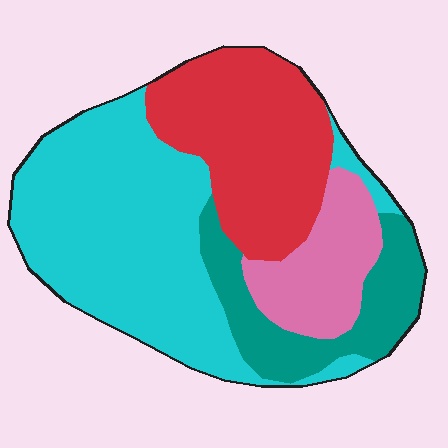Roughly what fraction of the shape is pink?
Pink takes up less than a sixth of the shape.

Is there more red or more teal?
Red.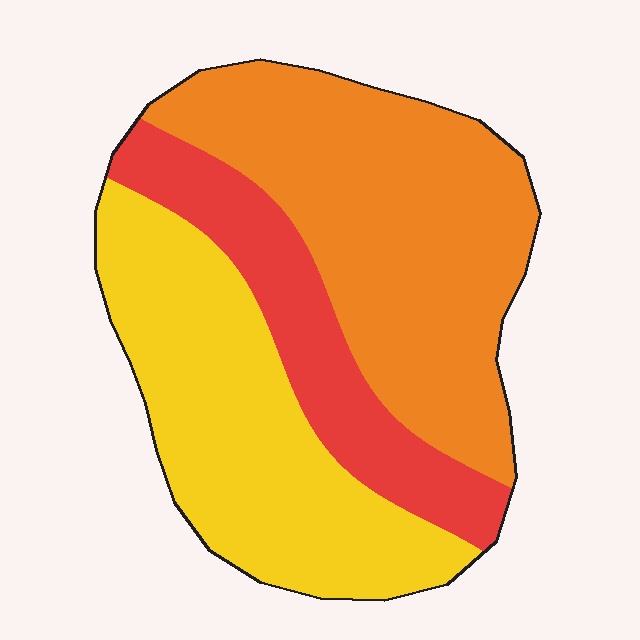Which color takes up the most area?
Orange, at roughly 45%.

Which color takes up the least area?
Red, at roughly 20%.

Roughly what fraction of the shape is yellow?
Yellow takes up about three eighths (3/8) of the shape.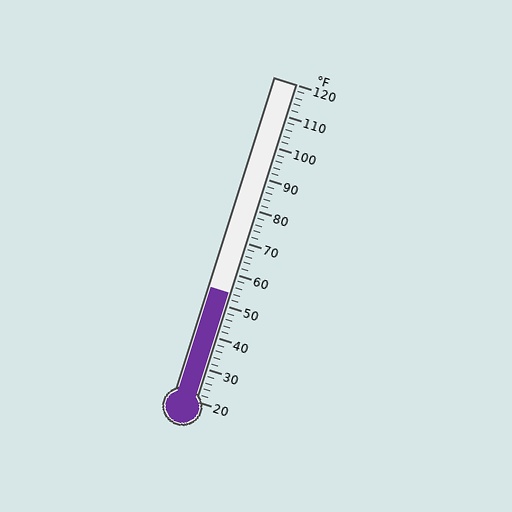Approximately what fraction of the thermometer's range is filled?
The thermometer is filled to approximately 35% of its range.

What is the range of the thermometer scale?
The thermometer scale ranges from 20°F to 120°F.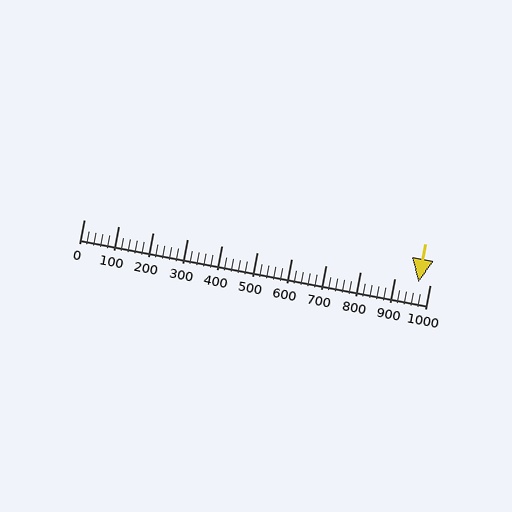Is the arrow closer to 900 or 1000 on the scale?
The arrow is closer to 1000.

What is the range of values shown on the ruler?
The ruler shows values from 0 to 1000.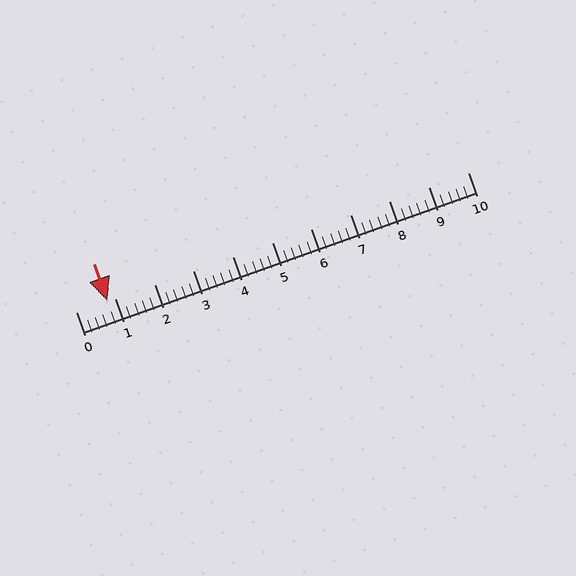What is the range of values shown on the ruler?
The ruler shows values from 0 to 10.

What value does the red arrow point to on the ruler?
The red arrow points to approximately 0.8.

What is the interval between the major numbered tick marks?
The major tick marks are spaced 1 units apart.